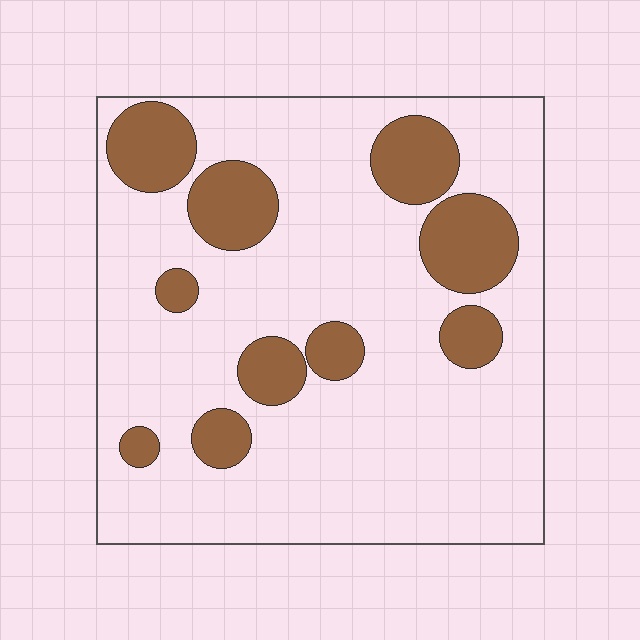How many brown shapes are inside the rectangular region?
10.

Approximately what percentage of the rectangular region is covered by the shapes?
Approximately 20%.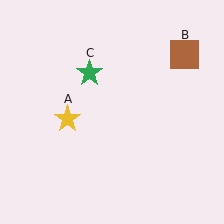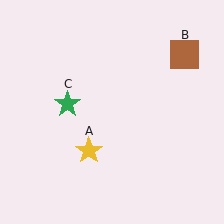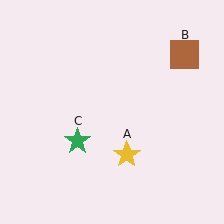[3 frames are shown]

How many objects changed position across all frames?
2 objects changed position: yellow star (object A), green star (object C).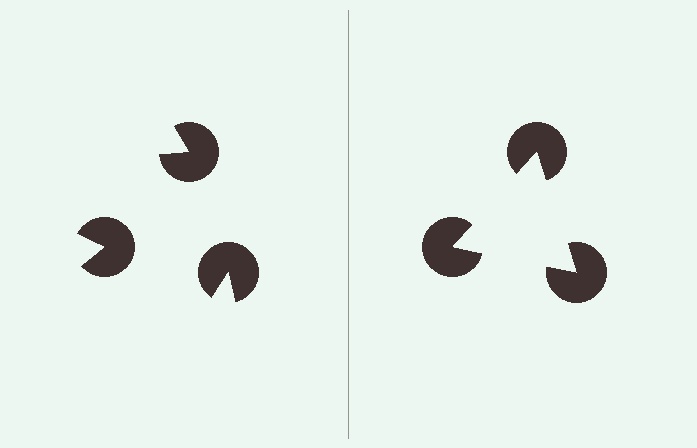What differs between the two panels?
The pac-man discs are positioned identically on both sides; only the wedge orientations differ. On the right they align to a triangle; on the left they are misaligned.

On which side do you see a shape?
An illusory triangle appears on the right side. On the left side the wedge cuts are rotated, so no coherent shape forms.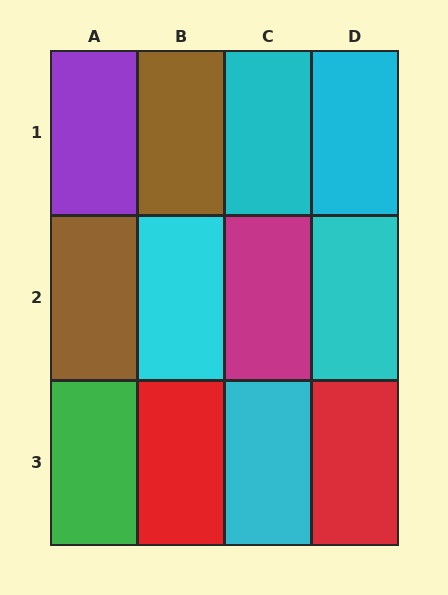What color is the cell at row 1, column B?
Brown.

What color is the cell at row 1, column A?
Purple.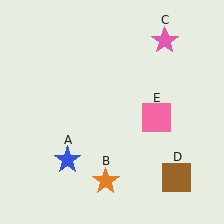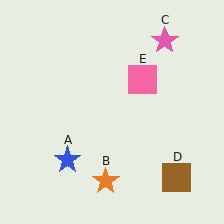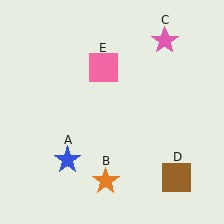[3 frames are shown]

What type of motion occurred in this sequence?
The pink square (object E) rotated counterclockwise around the center of the scene.